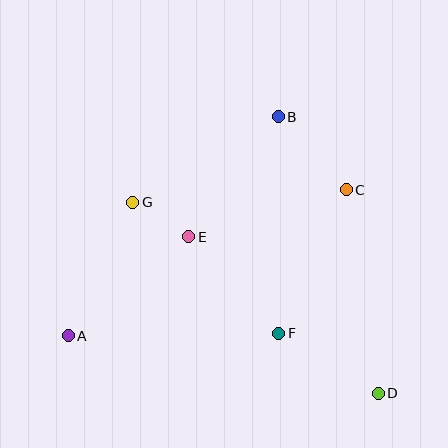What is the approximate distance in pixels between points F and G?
The distance between F and G is approximately 196 pixels.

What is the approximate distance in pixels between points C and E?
The distance between C and E is approximately 164 pixels.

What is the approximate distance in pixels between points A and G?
The distance between A and G is approximately 148 pixels.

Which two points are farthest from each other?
Points A and D are farthest from each other.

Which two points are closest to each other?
Points E and G are closest to each other.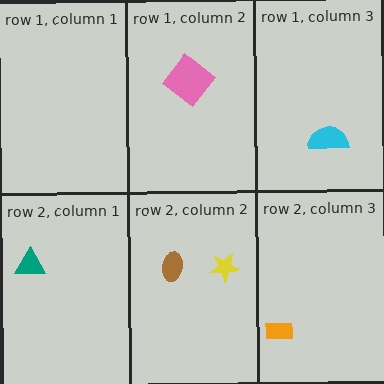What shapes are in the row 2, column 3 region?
The orange rectangle.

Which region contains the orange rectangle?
The row 2, column 3 region.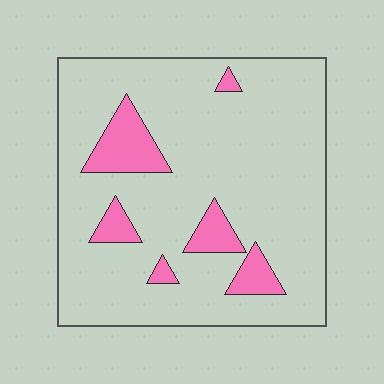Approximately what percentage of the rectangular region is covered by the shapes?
Approximately 15%.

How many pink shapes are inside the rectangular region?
6.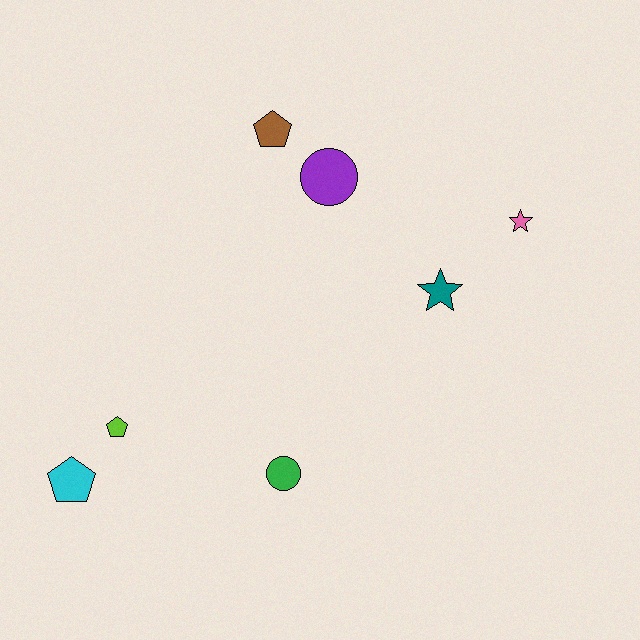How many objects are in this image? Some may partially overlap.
There are 7 objects.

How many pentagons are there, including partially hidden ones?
There are 3 pentagons.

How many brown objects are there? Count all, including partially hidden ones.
There is 1 brown object.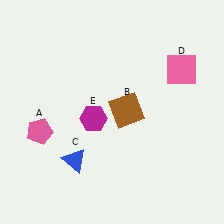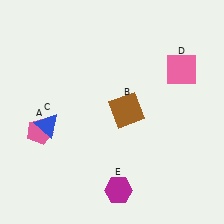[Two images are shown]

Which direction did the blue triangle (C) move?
The blue triangle (C) moved up.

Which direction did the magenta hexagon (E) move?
The magenta hexagon (E) moved down.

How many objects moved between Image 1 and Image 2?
2 objects moved between the two images.